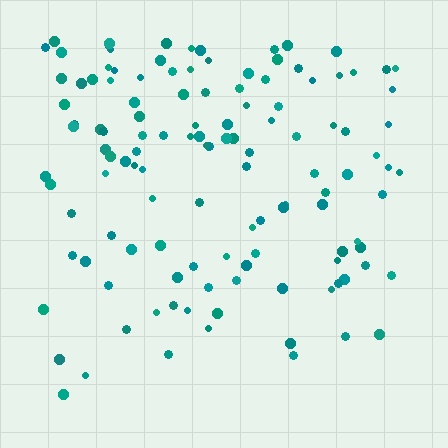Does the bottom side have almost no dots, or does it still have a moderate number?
Still a moderate number, just noticeably fewer than the top.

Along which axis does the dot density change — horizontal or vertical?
Vertical.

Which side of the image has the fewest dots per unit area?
The bottom.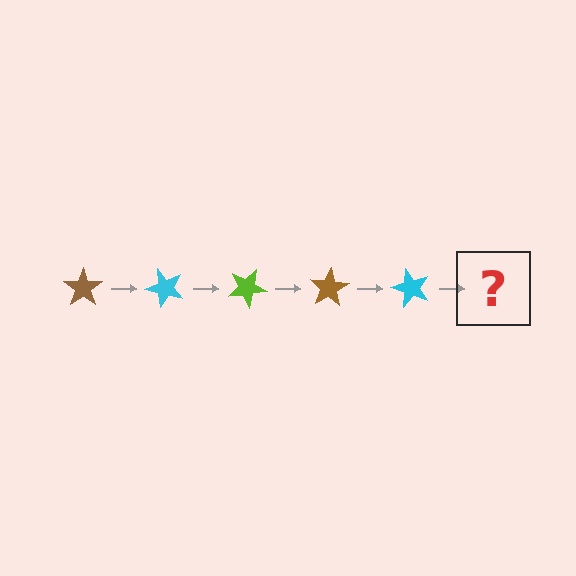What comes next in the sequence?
The next element should be a lime star, rotated 250 degrees from the start.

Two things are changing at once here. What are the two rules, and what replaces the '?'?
The two rules are that it rotates 50 degrees each step and the color cycles through brown, cyan, and lime. The '?' should be a lime star, rotated 250 degrees from the start.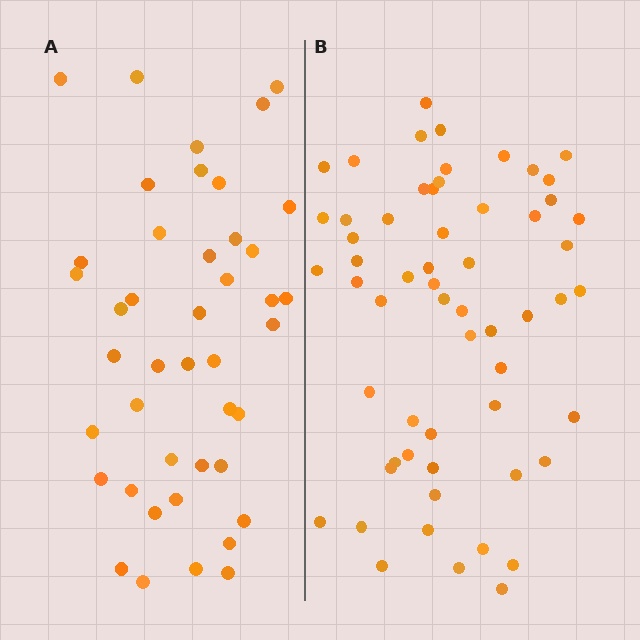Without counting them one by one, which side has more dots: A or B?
Region B (the right region) has more dots.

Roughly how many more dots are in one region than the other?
Region B has approximately 15 more dots than region A.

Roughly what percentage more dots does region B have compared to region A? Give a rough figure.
About 35% more.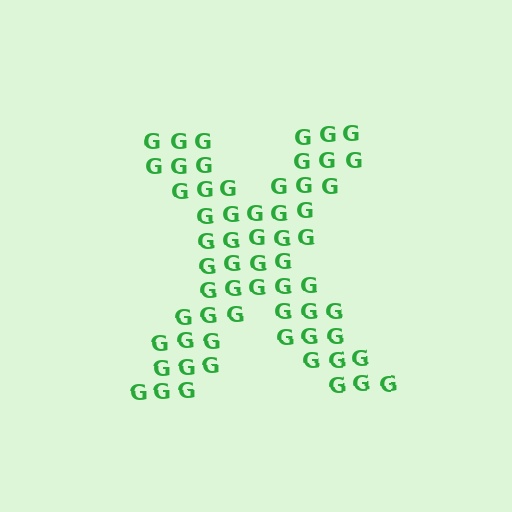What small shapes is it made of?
It is made of small letter G's.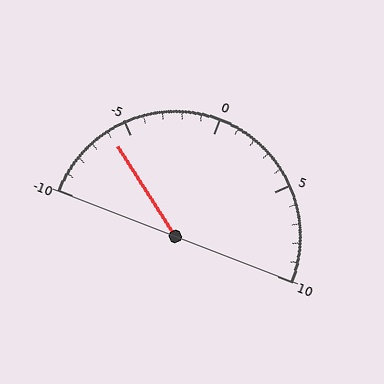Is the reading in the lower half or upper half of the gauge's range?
The reading is in the lower half of the range (-10 to 10).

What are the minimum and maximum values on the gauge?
The gauge ranges from -10 to 10.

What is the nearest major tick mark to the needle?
The nearest major tick mark is -5.